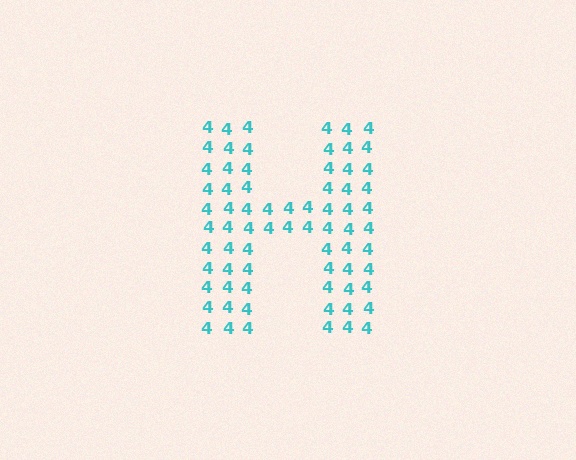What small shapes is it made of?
It is made of small digit 4's.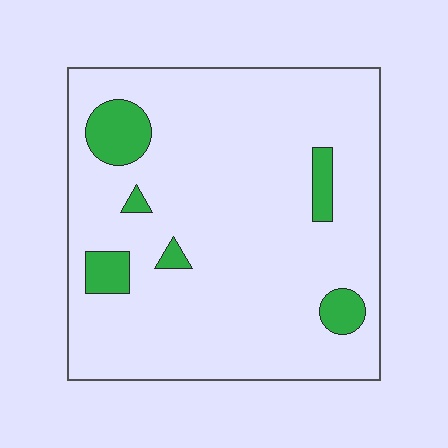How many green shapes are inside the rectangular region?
6.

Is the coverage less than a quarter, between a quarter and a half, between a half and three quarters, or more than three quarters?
Less than a quarter.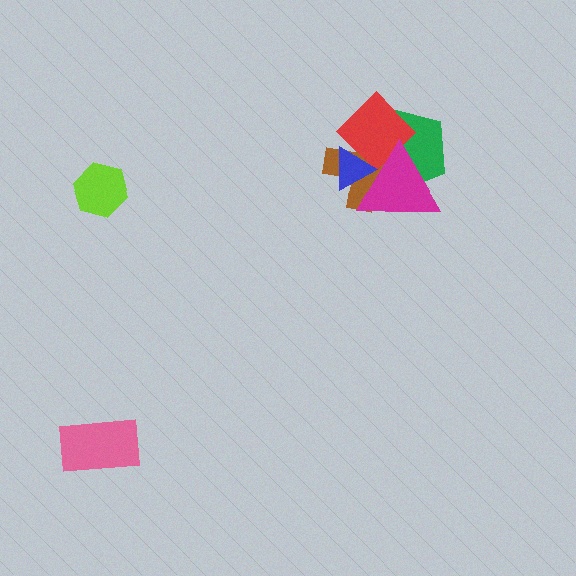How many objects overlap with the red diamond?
4 objects overlap with the red diamond.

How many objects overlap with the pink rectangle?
0 objects overlap with the pink rectangle.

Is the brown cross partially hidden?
Yes, it is partially covered by another shape.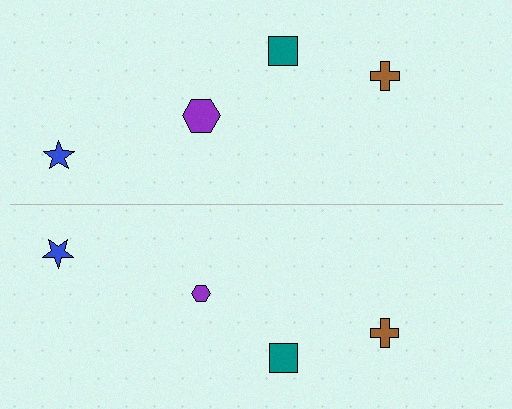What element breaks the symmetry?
The purple hexagon on the bottom side has a different size than its mirror counterpart.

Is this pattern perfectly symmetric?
No, the pattern is not perfectly symmetric. The purple hexagon on the bottom side has a different size than its mirror counterpart.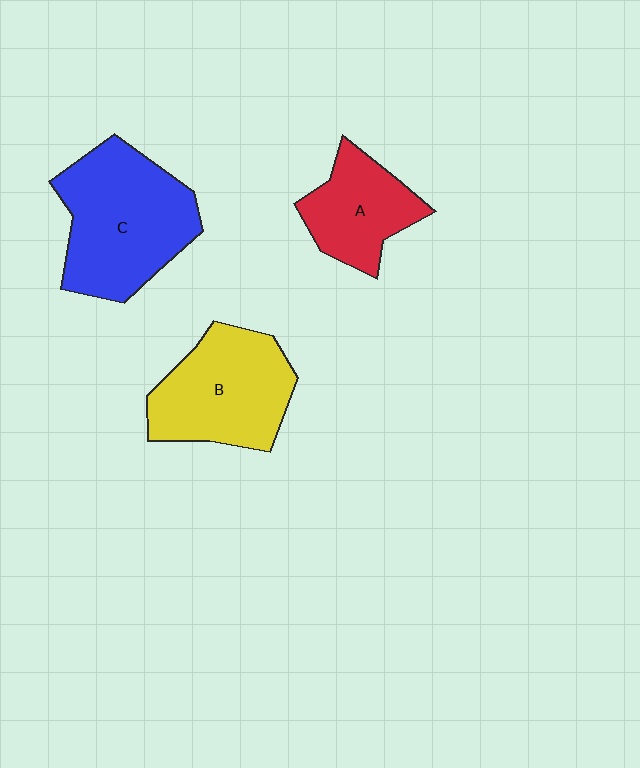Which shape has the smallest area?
Shape A (red).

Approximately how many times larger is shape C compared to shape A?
Approximately 1.7 times.